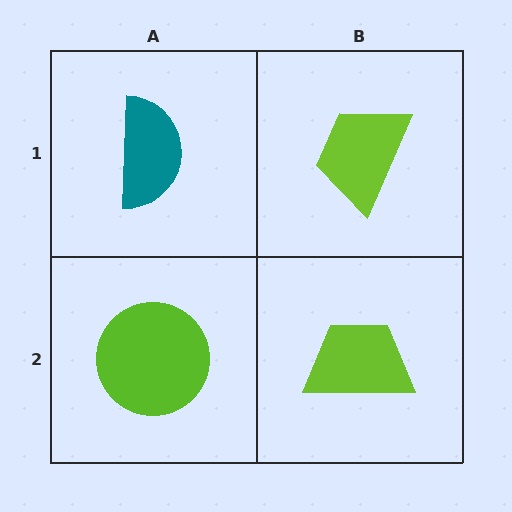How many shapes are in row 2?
2 shapes.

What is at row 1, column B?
A lime trapezoid.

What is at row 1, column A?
A teal semicircle.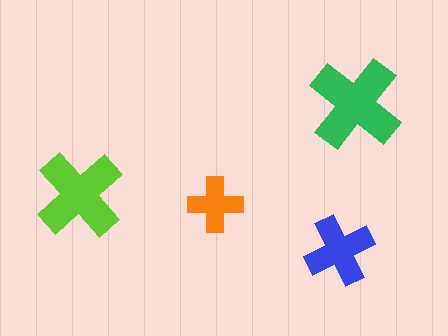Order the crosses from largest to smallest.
the green one, the lime one, the blue one, the orange one.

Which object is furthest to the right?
The green cross is rightmost.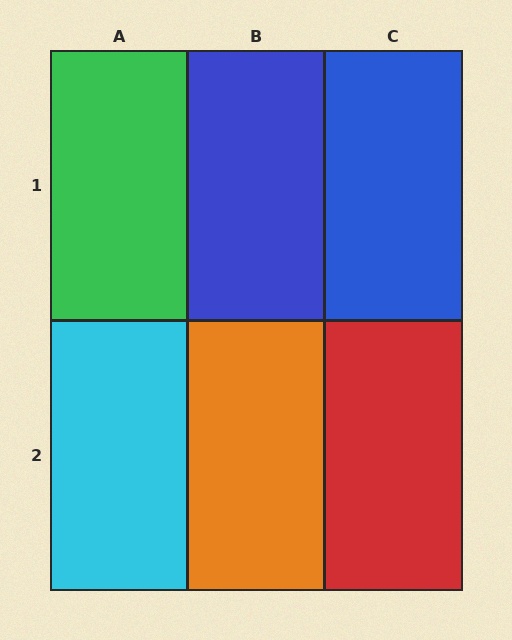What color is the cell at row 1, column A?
Green.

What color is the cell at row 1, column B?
Blue.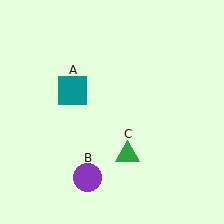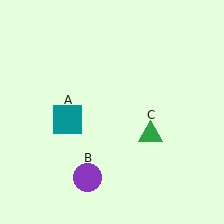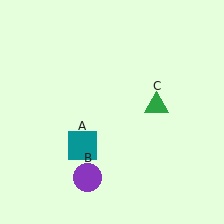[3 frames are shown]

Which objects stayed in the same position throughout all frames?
Purple circle (object B) remained stationary.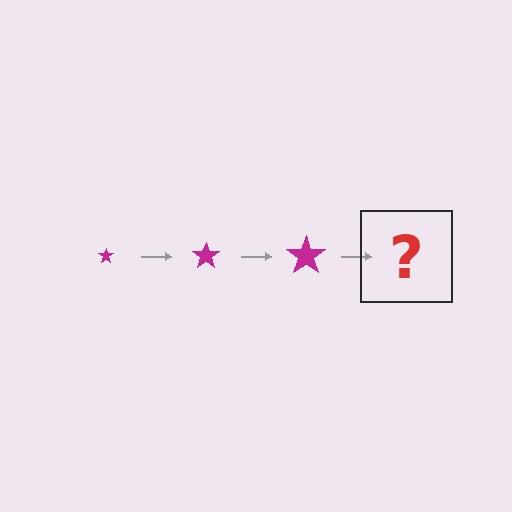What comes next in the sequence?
The next element should be a magenta star, larger than the previous one.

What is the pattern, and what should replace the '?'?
The pattern is that the star gets progressively larger each step. The '?' should be a magenta star, larger than the previous one.